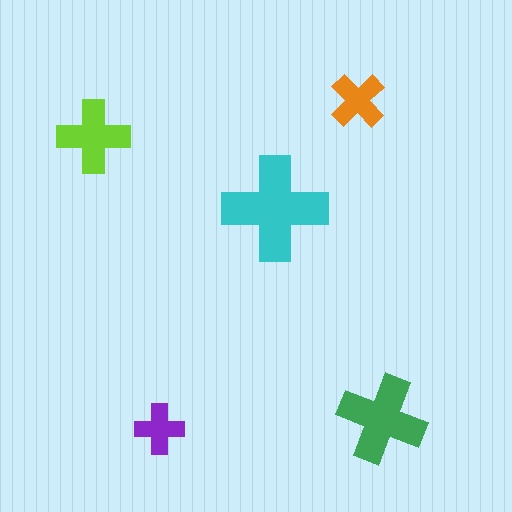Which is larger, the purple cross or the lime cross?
The lime one.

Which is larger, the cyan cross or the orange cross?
The cyan one.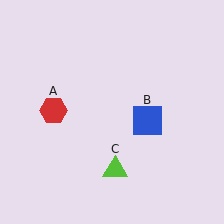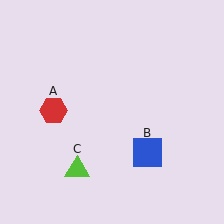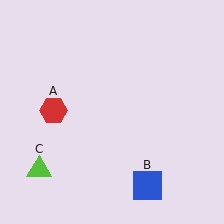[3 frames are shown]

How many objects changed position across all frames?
2 objects changed position: blue square (object B), lime triangle (object C).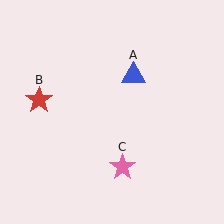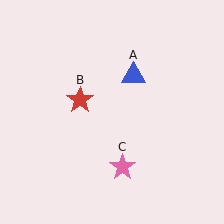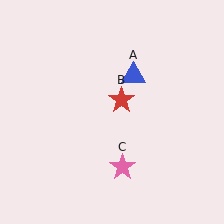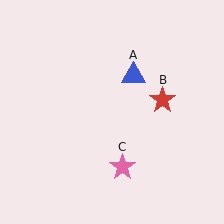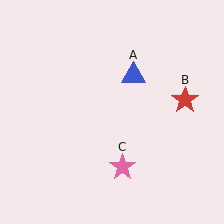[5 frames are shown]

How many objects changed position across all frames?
1 object changed position: red star (object B).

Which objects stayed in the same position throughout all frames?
Blue triangle (object A) and pink star (object C) remained stationary.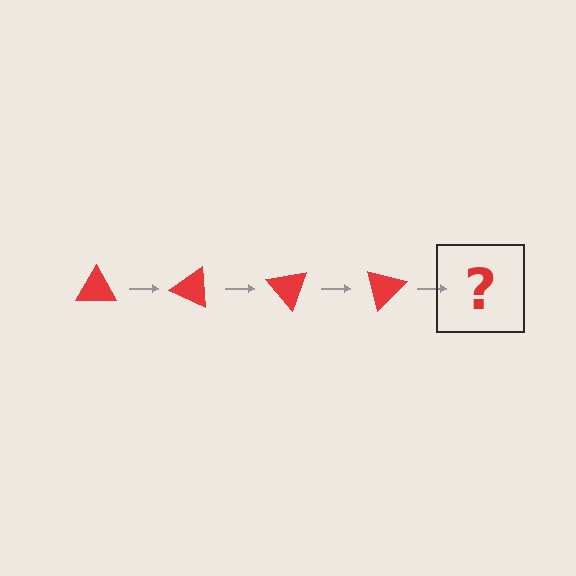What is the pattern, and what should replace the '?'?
The pattern is that the triangle rotates 25 degrees each step. The '?' should be a red triangle rotated 100 degrees.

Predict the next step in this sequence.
The next step is a red triangle rotated 100 degrees.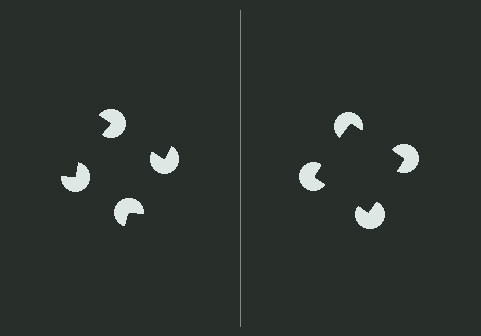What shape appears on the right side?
An illusory square.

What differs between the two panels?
The pac-man discs are positioned identically on both sides; only the wedge orientations differ. On the right they align to a square; on the left they are misaligned.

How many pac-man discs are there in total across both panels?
8 — 4 on each side.